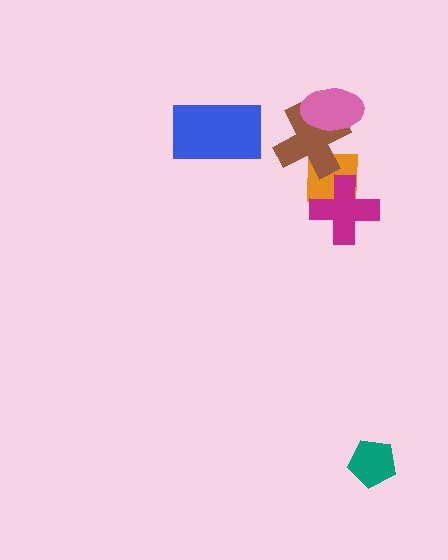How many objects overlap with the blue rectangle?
0 objects overlap with the blue rectangle.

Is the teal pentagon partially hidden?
No, no other shape covers it.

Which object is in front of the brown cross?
The pink ellipse is in front of the brown cross.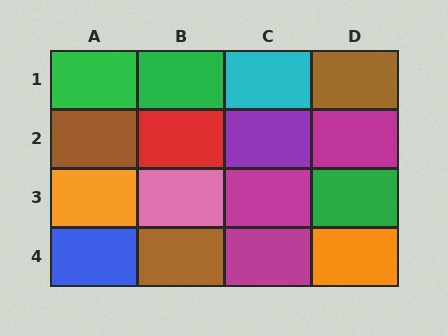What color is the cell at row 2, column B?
Red.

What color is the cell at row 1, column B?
Green.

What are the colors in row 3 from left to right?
Orange, pink, magenta, green.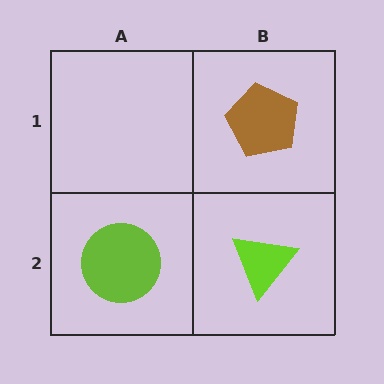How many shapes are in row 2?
2 shapes.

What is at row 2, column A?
A lime circle.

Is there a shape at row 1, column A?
No, that cell is empty.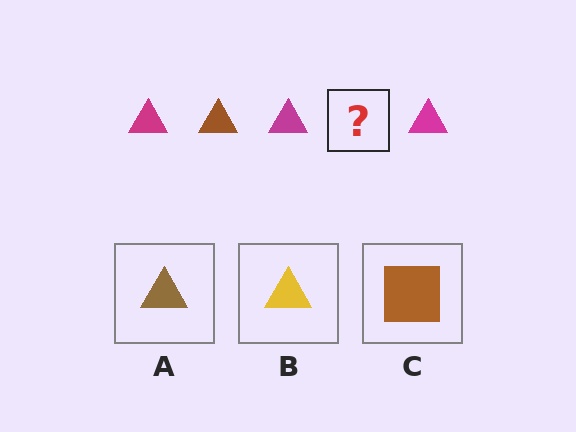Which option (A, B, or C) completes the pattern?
A.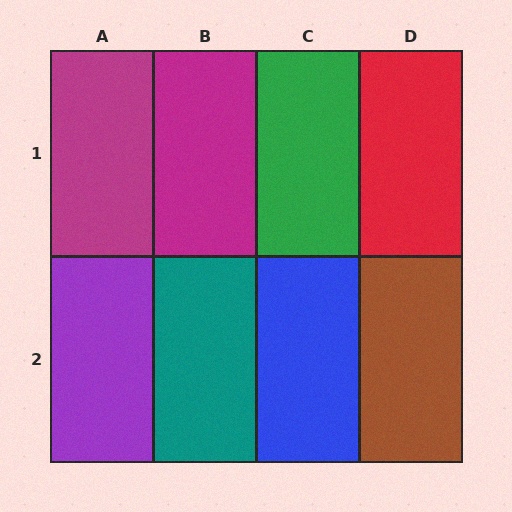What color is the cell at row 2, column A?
Purple.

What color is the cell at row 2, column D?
Brown.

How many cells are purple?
1 cell is purple.